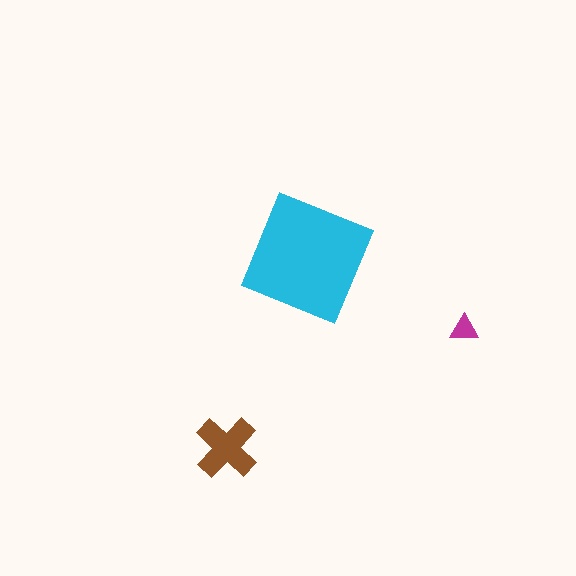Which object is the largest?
The cyan square.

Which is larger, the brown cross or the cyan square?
The cyan square.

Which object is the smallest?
The magenta triangle.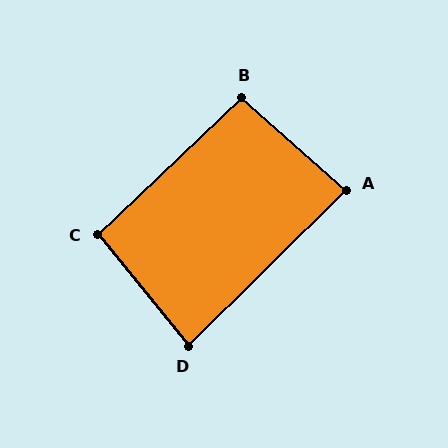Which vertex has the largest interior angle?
B, at approximately 95 degrees.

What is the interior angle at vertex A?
Approximately 86 degrees (approximately right).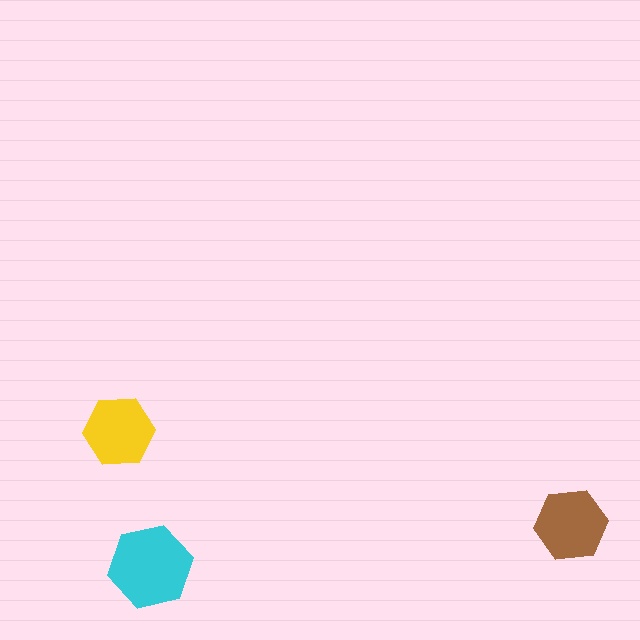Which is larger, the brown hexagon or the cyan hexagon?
The cyan one.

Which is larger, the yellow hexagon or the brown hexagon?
The brown one.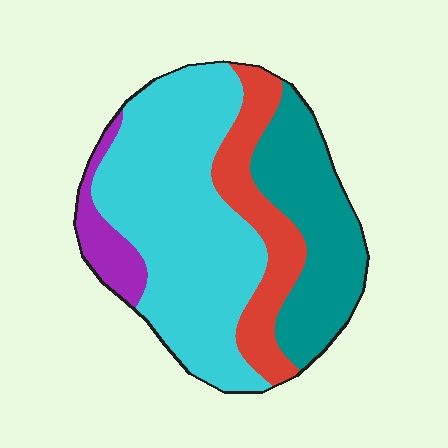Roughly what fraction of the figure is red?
Red takes up about one sixth (1/6) of the figure.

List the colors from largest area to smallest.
From largest to smallest: cyan, teal, red, purple.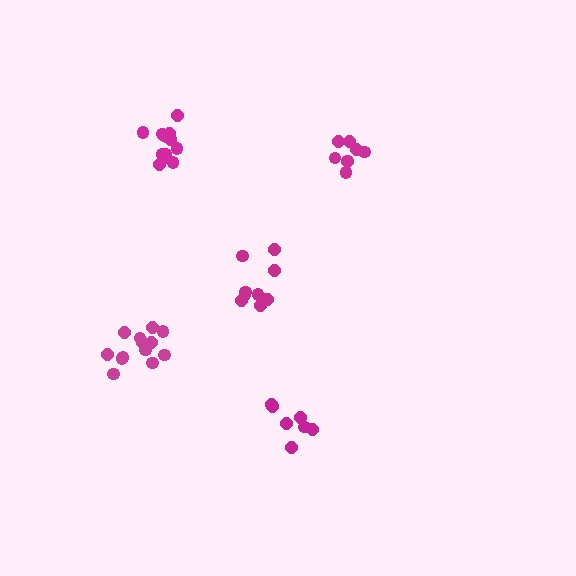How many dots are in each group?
Group 1: 13 dots, Group 2: 8 dots, Group 3: 7 dots, Group 4: 13 dots, Group 5: 10 dots (51 total).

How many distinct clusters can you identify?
There are 5 distinct clusters.